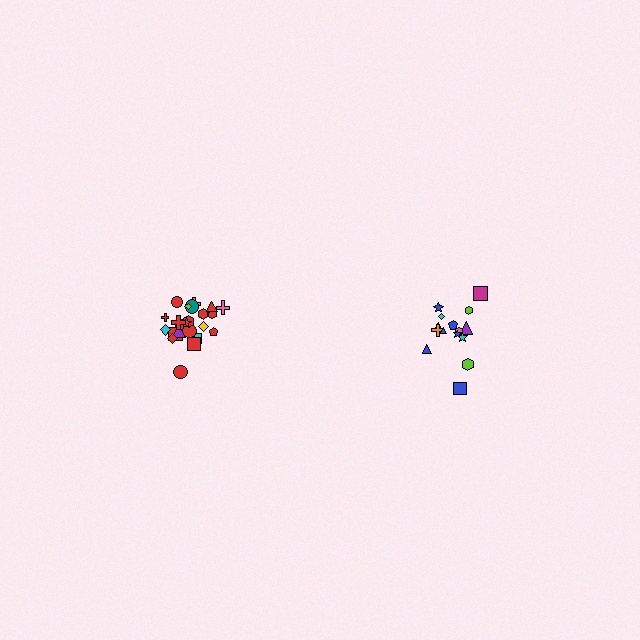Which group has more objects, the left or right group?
The left group.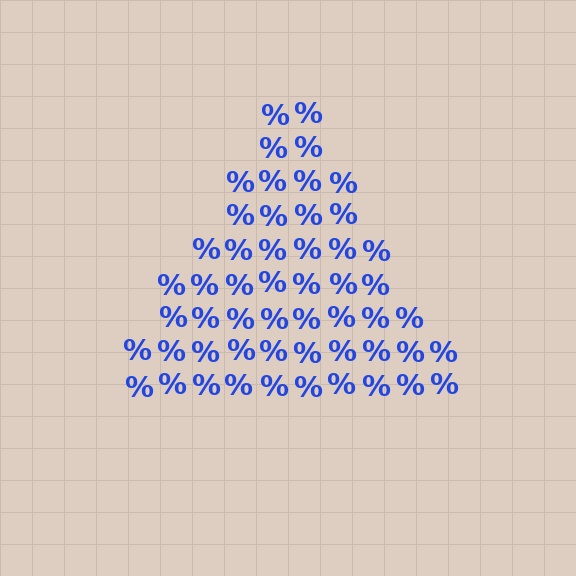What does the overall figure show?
The overall figure shows a triangle.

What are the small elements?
The small elements are percent signs.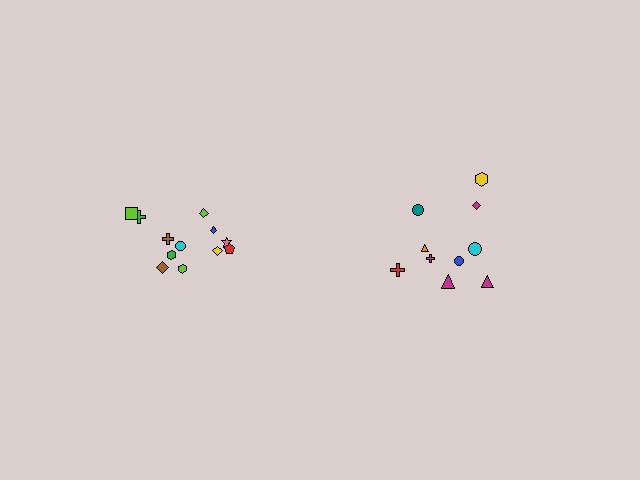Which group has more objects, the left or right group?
The left group.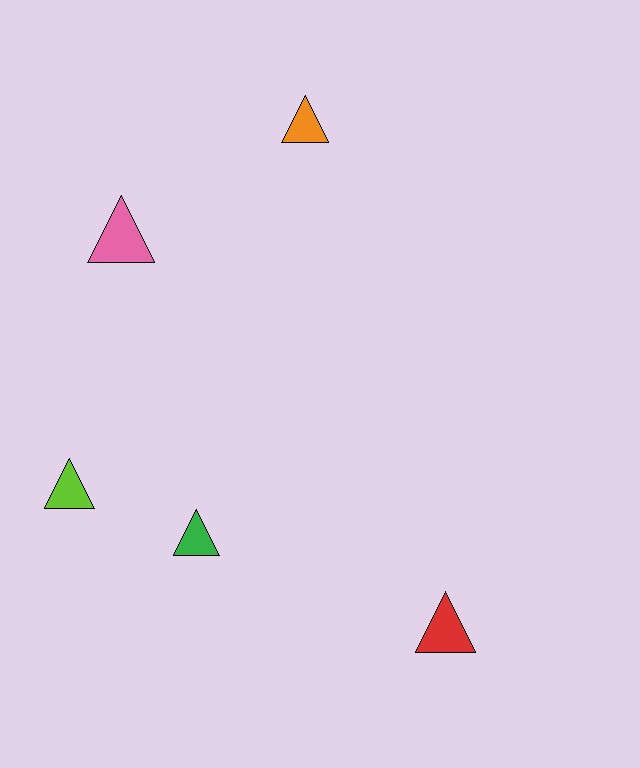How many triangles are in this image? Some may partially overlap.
There are 5 triangles.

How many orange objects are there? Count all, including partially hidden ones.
There is 1 orange object.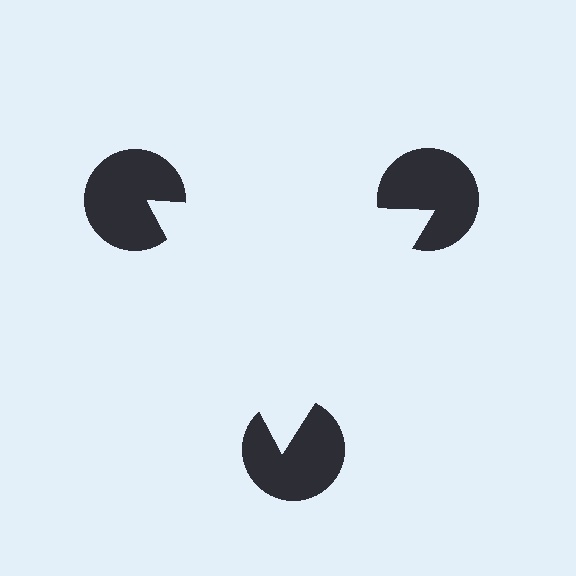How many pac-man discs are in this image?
There are 3 — one at each vertex of the illusory triangle.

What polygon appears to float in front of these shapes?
An illusory triangle — its edges are inferred from the aligned wedge cuts in the pac-man discs, not physically drawn.